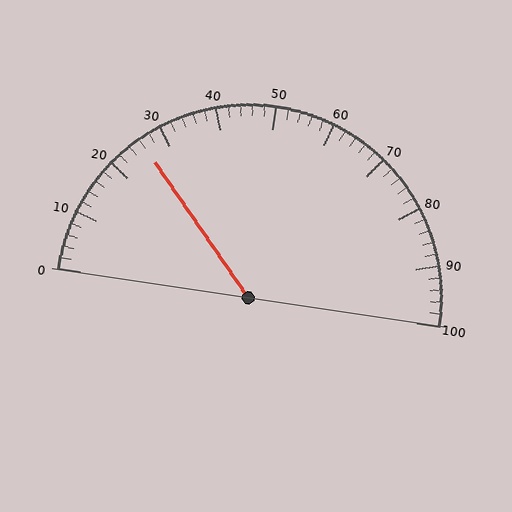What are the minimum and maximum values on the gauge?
The gauge ranges from 0 to 100.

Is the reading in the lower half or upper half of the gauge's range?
The reading is in the lower half of the range (0 to 100).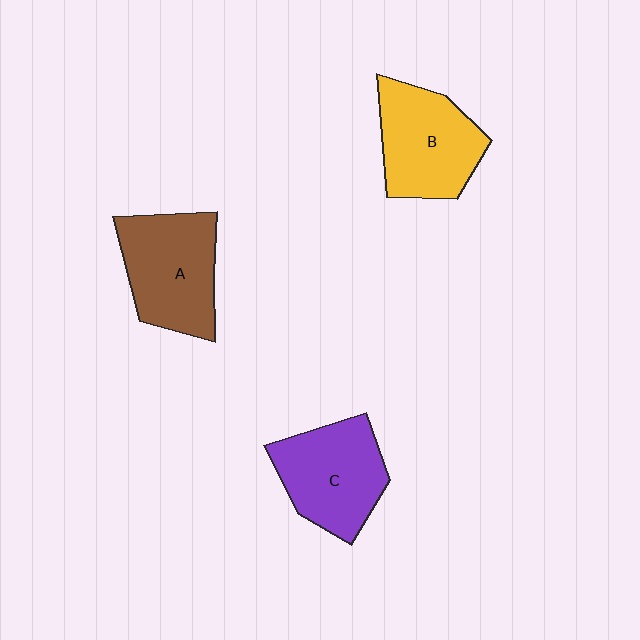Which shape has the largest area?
Shape A (brown).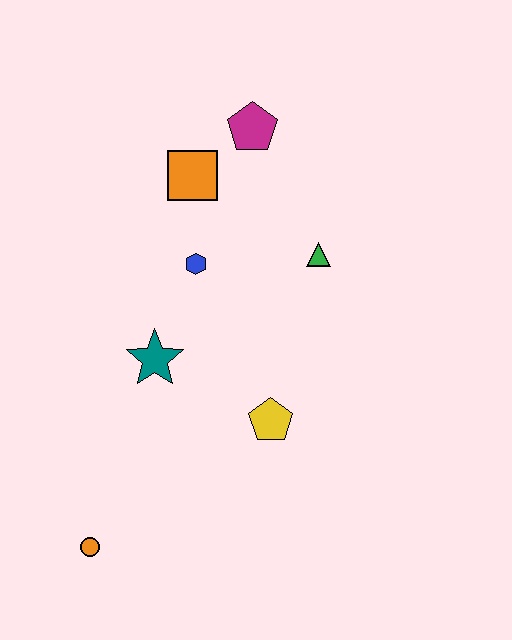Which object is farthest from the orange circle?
The magenta pentagon is farthest from the orange circle.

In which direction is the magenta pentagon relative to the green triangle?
The magenta pentagon is above the green triangle.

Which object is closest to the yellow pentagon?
The teal star is closest to the yellow pentagon.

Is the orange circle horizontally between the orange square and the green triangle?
No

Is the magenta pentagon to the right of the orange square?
Yes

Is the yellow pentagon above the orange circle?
Yes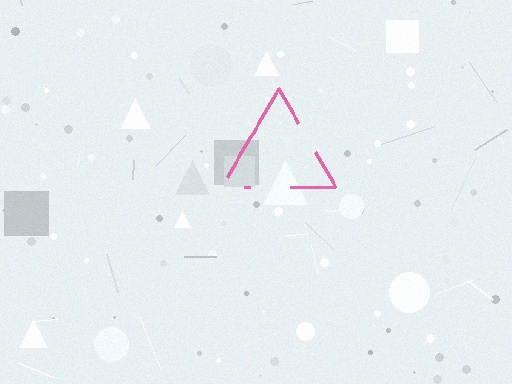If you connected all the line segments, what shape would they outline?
They would outline a triangle.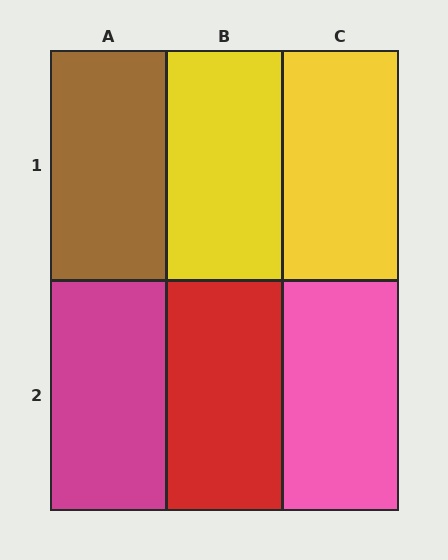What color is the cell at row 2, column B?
Red.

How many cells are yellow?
2 cells are yellow.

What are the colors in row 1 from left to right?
Brown, yellow, yellow.